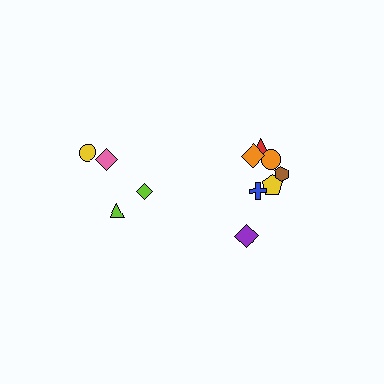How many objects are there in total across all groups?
There are 11 objects.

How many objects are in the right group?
There are 7 objects.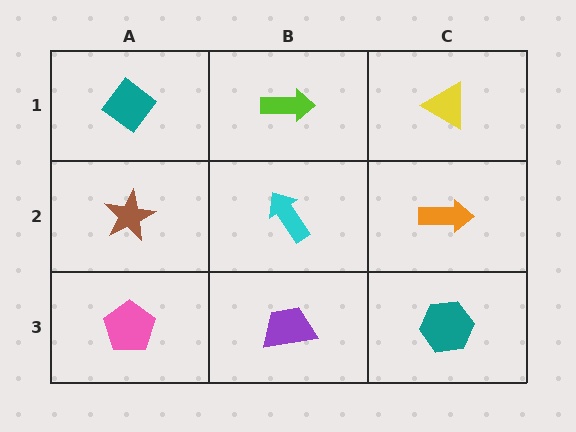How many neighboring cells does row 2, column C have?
3.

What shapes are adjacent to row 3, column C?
An orange arrow (row 2, column C), a purple trapezoid (row 3, column B).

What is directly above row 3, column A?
A brown star.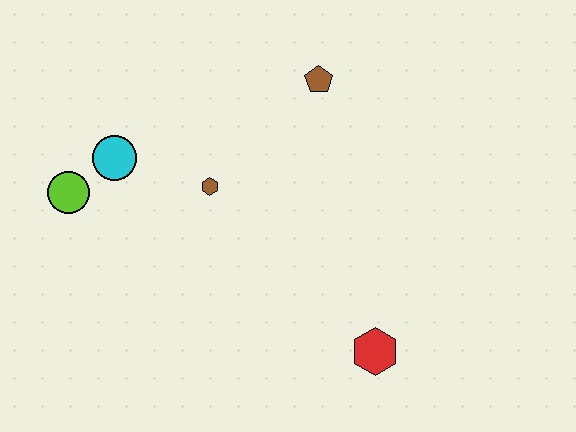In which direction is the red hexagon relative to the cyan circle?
The red hexagon is to the right of the cyan circle.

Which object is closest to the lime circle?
The cyan circle is closest to the lime circle.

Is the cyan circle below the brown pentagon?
Yes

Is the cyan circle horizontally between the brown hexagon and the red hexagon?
No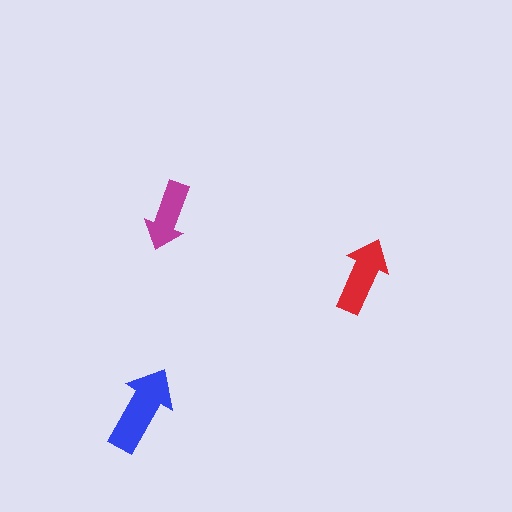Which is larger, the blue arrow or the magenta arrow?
The blue one.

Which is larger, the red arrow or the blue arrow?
The blue one.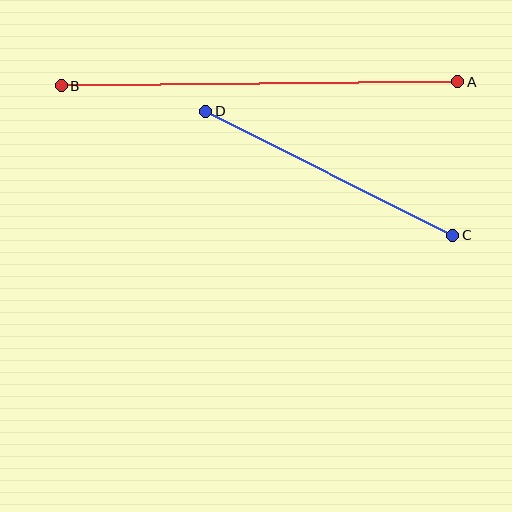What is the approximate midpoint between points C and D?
The midpoint is at approximately (329, 173) pixels.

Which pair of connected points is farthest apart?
Points A and B are farthest apart.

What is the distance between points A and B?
The distance is approximately 397 pixels.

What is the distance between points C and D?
The distance is approximately 277 pixels.